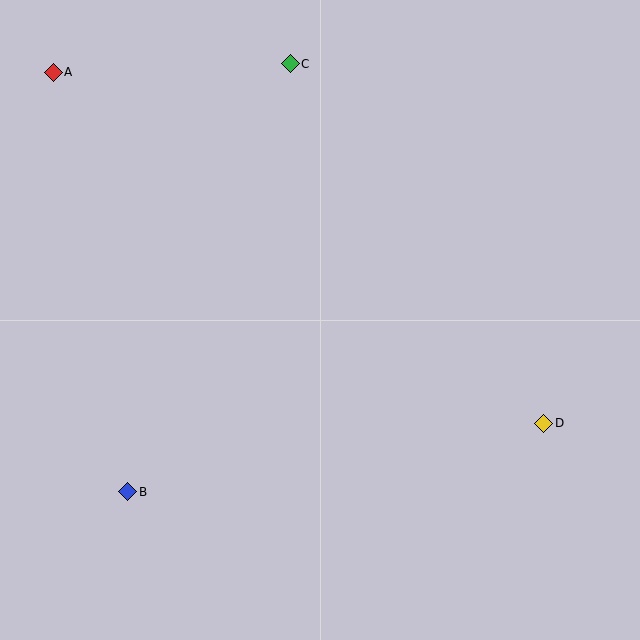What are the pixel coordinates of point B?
Point B is at (128, 492).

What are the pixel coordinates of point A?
Point A is at (53, 72).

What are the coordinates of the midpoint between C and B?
The midpoint between C and B is at (209, 278).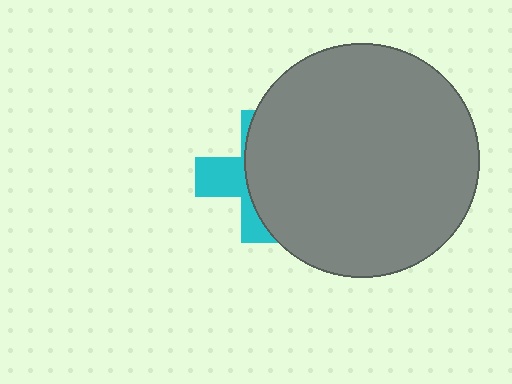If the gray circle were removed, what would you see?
You would see the complete cyan cross.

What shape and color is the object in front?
The object in front is a gray circle.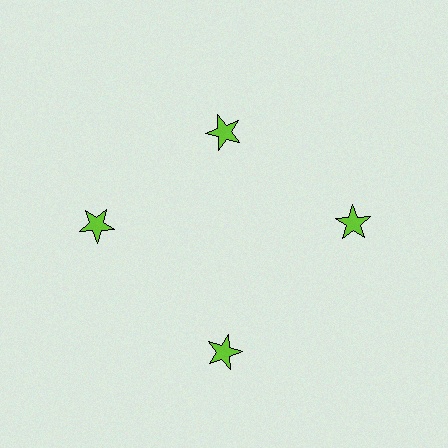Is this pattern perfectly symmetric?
No. The 4 lime stars are arranged in a ring, but one element near the 12 o'clock position is pulled inward toward the center, breaking the 4-fold rotational symmetry.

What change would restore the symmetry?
The symmetry would be restored by moving it outward, back onto the ring so that all 4 stars sit at equal angles and equal distance from the center.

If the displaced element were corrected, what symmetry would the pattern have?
It would have 4-fold rotational symmetry — the pattern would map onto itself every 90 degrees.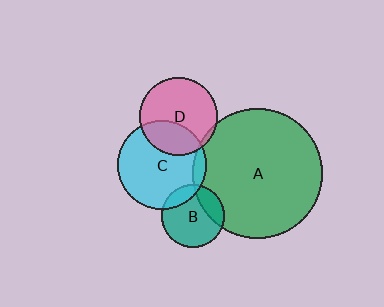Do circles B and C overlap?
Yes.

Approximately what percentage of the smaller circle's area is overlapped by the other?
Approximately 15%.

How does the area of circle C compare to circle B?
Approximately 2.0 times.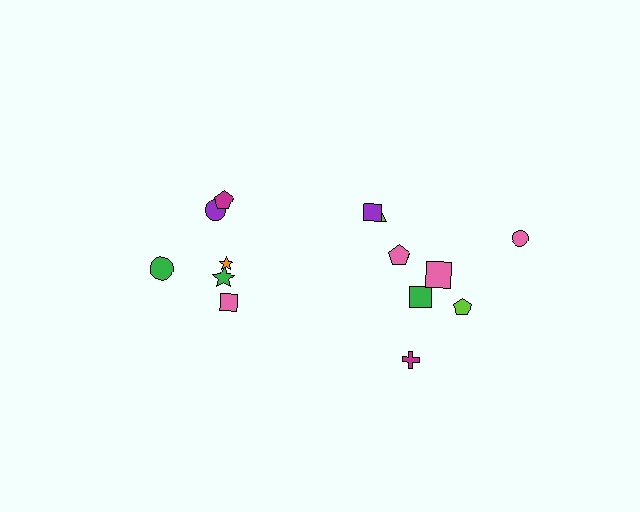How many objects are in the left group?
There are 6 objects.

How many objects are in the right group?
There are 8 objects.